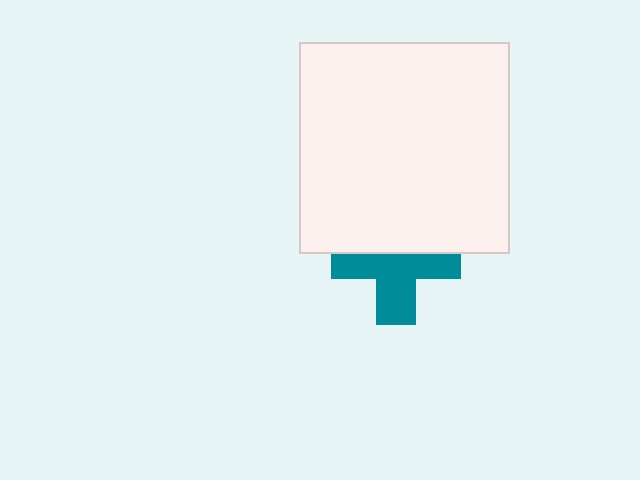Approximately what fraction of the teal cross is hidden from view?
Roughly 41% of the teal cross is hidden behind the white square.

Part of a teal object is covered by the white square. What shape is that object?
It is a cross.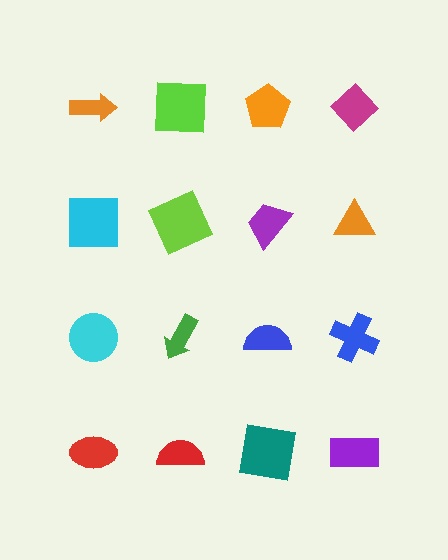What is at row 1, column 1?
An orange arrow.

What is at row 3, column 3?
A blue semicircle.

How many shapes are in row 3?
4 shapes.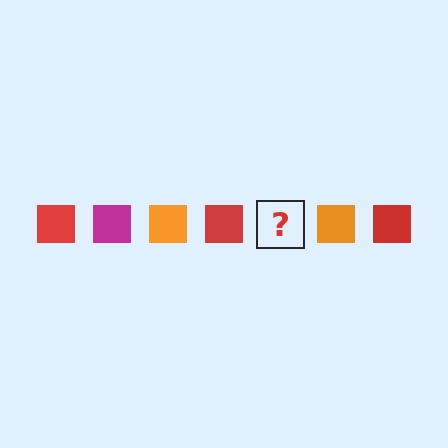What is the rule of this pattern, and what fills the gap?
The rule is that the pattern cycles through red, magenta, orange squares. The gap should be filled with a magenta square.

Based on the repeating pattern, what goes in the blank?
The blank should be a magenta square.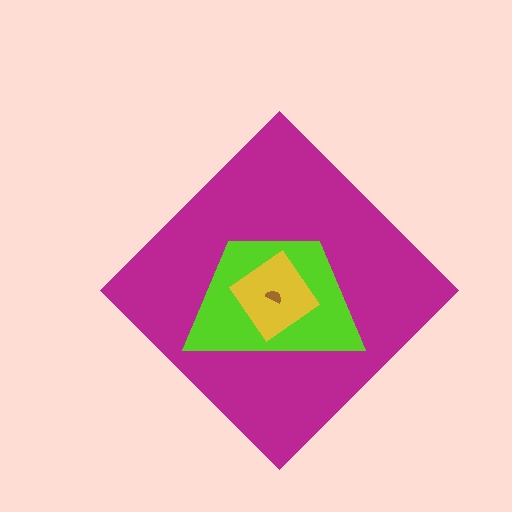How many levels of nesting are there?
4.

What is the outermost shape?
The magenta diamond.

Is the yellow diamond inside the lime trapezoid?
Yes.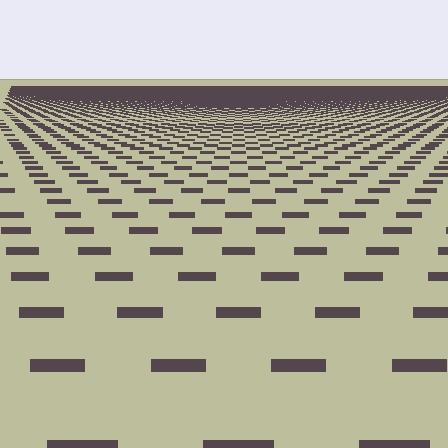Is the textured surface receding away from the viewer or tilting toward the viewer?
The surface is receding away from the viewer. Texture elements get smaller and denser toward the top.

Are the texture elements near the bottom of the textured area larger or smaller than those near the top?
Larger. Near the bottom, elements are closer to the viewer and appear at a bigger on-screen size.